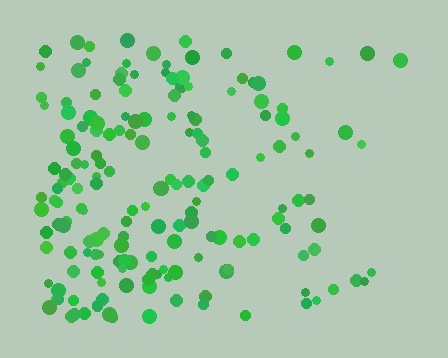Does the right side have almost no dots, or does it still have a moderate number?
Still a moderate number, just noticeably fewer than the left.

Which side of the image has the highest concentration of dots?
The left.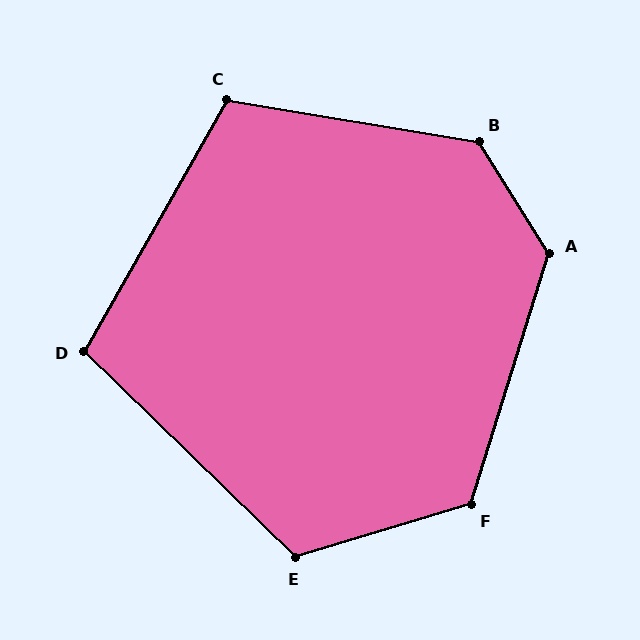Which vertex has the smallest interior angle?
D, at approximately 104 degrees.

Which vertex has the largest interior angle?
B, at approximately 132 degrees.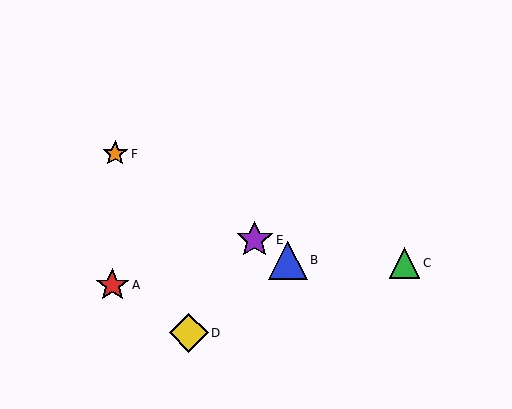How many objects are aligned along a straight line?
3 objects (B, E, F) are aligned along a straight line.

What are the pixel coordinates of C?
Object C is at (404, 263).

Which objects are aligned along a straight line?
Objects B, E, F are aligned along a straight line.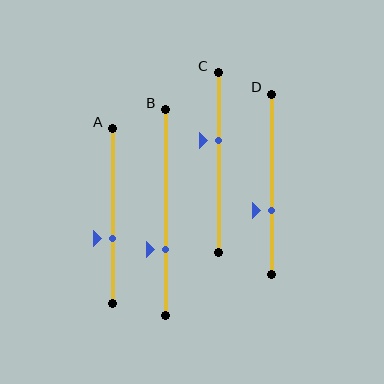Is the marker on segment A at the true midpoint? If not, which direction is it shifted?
No, the marker on segment A is shifted downward by about 13% of the segment length.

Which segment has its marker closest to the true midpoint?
Segment C has its marker closest to the true midpoint.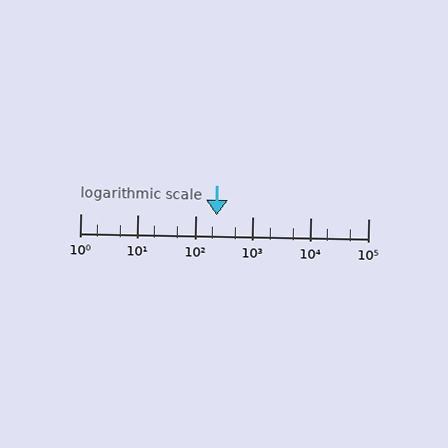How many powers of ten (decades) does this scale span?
The scale spans 5 decades, from 1 to 100000.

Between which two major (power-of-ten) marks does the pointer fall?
The pointer is between 100 and 1000.